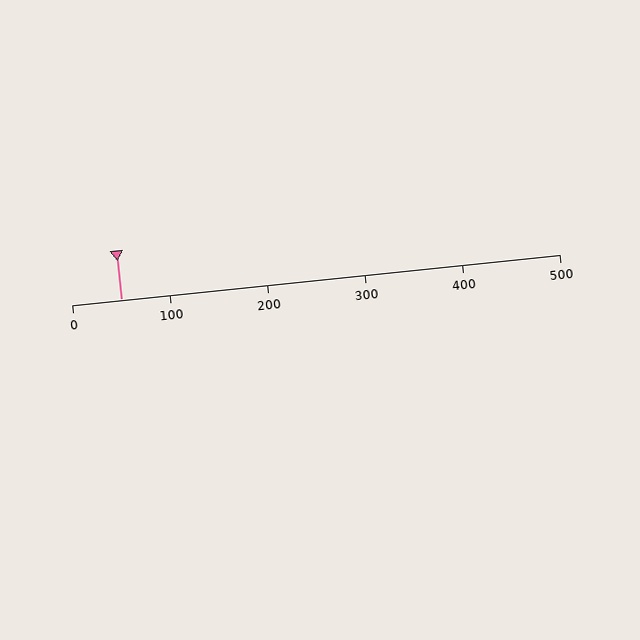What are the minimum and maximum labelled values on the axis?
The axis runs from 0 to 500.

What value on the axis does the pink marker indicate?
The marker indicates approximately 50.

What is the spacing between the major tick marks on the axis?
The major ticks are spaced 100 apart.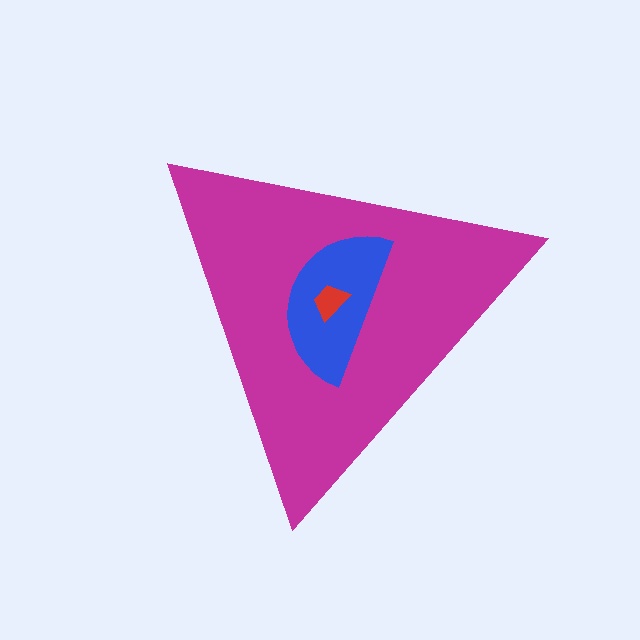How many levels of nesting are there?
3.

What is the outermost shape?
The magenta triangle.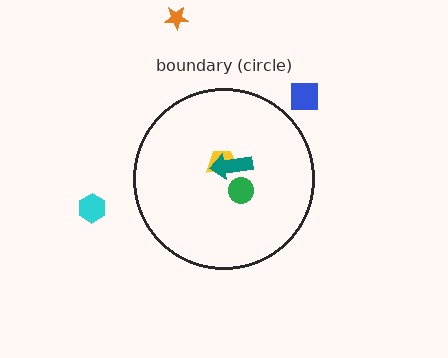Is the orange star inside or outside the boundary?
Outside.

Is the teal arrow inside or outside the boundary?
Inside.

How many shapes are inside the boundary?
3 inside, 3 outside.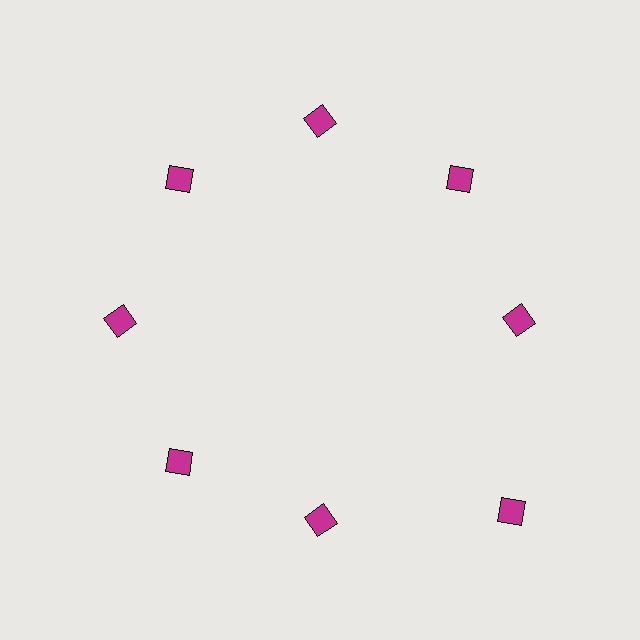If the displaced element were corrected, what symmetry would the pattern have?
It would have 8-fold rotational symmetry — the pattern would map onto itself every 45 degrees.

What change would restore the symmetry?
The symmetry would be restored by moving it inward, back onto the ring so that all 8 diamonds sit at equal angles and equal distance from the center.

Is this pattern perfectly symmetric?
No. The 8 magenta diamonds are arranged in a ring, but one element near the 4 o'clock position is pushed outward from the center, breaking the 8-fold rotational symmetry.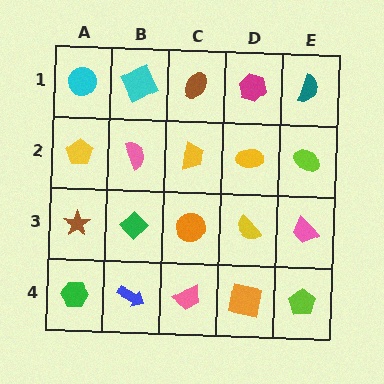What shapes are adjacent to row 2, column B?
A cyan square (row 1, column B), a green diamond (row 3, column B), a yellow pentagon (row 2, column A), a yellow trapezoid (row 2, column C).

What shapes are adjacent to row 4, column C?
An orange circle (row 3, column C), a blue arrow (row 4, column B), an orange square (row 4, column D).